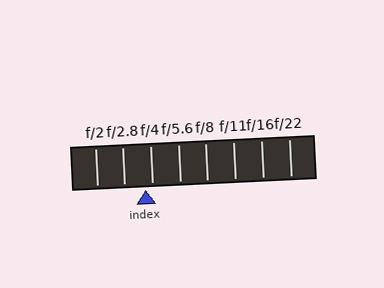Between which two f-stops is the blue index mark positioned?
The index mark is between f/2.8 and f/4.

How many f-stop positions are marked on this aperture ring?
There are 8 f-stop positions marked.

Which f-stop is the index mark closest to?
The index mark is closest to f/4.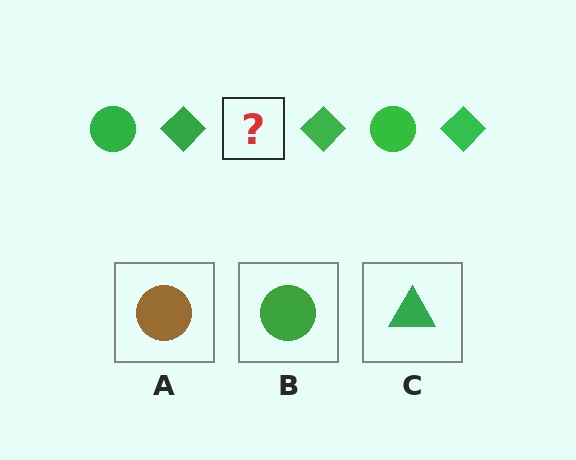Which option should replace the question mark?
Option B.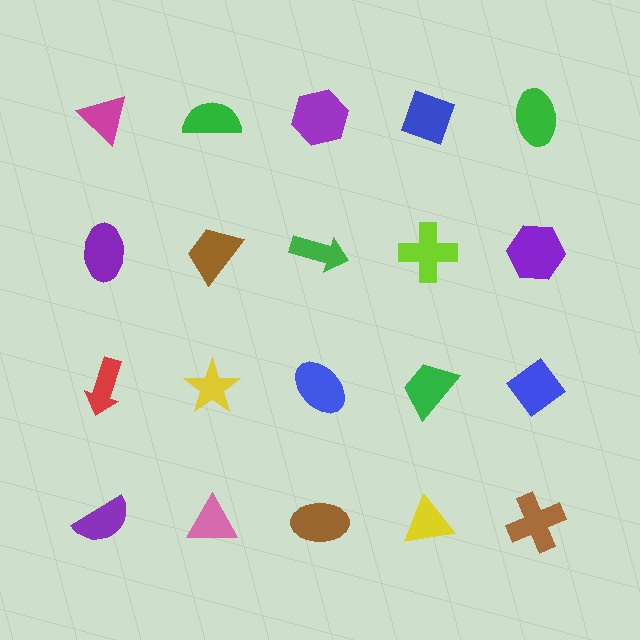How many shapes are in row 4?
5 shapes.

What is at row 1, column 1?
A magenta triangle.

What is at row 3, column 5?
A blue diamond.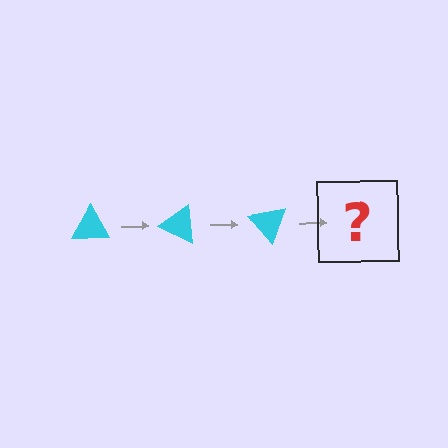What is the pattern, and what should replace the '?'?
The pattern is that the triangle rotates 25 degrees each step. The '?' should be a cyan triangle rotated 75 degrees.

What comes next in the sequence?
The next element should be a cyan triangle rotated 75 degrees.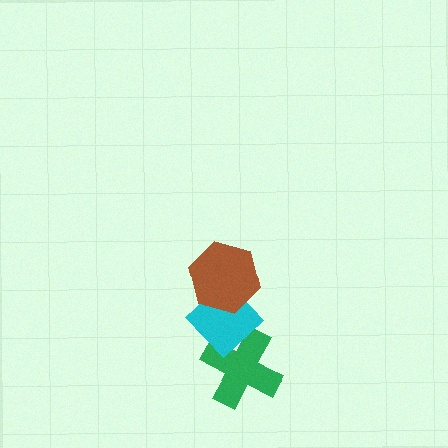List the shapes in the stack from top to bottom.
From top to bottom: the brown hexagon, the cyan diamond, the green cross.